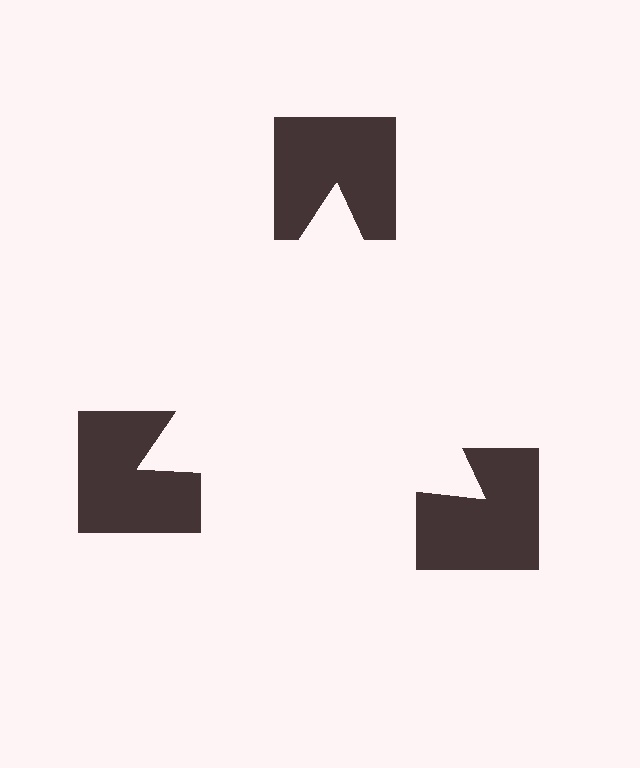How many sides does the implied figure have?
3 sides.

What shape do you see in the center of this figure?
An illusory triangle — its edges are inferred from the aligned wedge cuts in the notched squares, not physically drawn.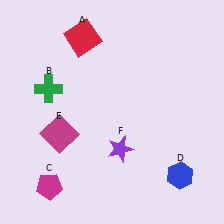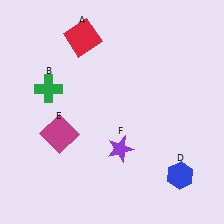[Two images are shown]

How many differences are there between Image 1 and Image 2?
There is 1 difference between the two images.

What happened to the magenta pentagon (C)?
The magenta pentagon (C) was removed in Image 2. It was in the bottom-left area of Image 1.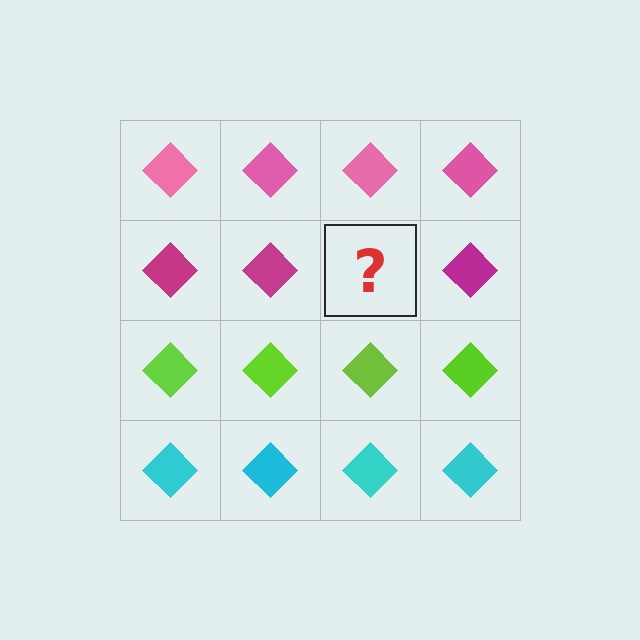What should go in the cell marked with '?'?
The missing cell should contain a magenta diamond.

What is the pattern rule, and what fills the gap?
The rule is that each row has a consistent color. The gap should be filled with a magenta diamond.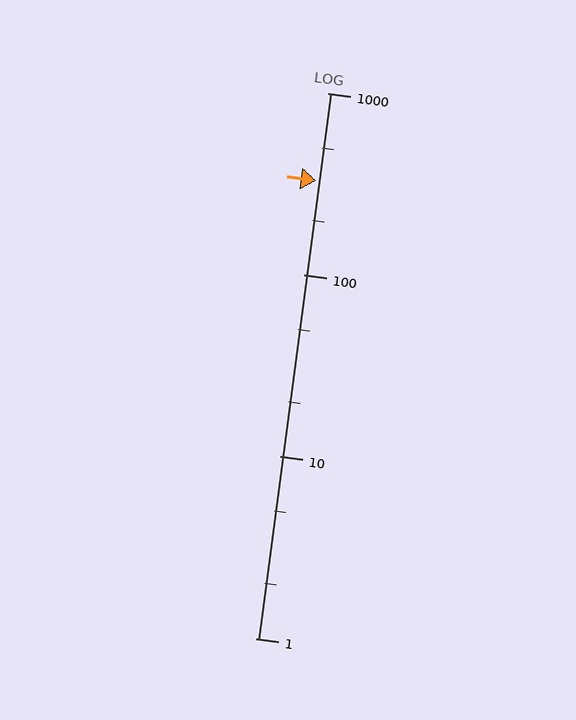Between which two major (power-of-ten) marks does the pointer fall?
The pointer is between 100 and 1000.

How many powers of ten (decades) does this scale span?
The scale spans 3 decades, from 1 to 1000.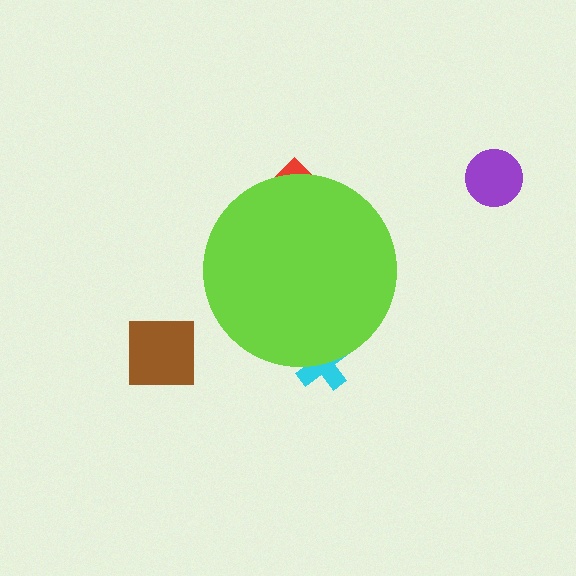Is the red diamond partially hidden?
Yes, the red diamond is partially hidden behind the lime circle.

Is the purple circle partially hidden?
No, the purple circle is fully visible.